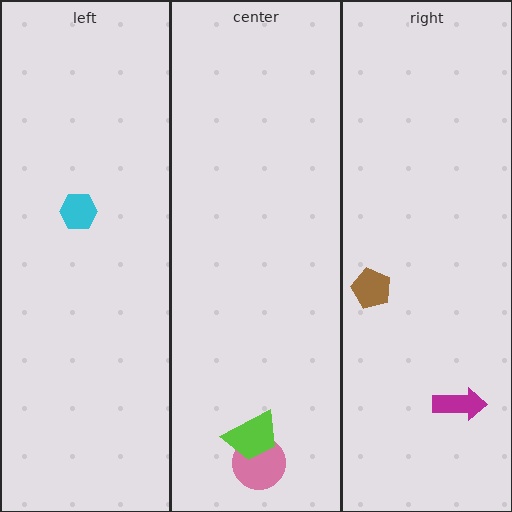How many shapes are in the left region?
1.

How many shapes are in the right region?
2.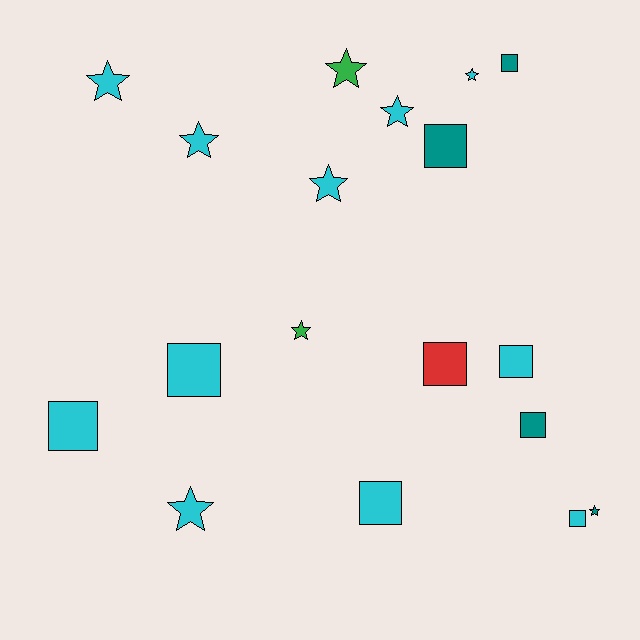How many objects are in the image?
There are 18 objects.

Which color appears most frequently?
Cyan, with 11 objects.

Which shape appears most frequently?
Square, with 9 objects.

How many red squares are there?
There is 1 red square.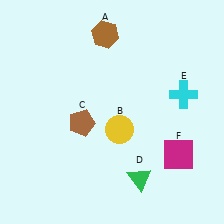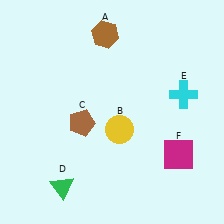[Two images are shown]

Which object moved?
The green triangle (D) moved left.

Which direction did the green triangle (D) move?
The green triangle (D) moved left.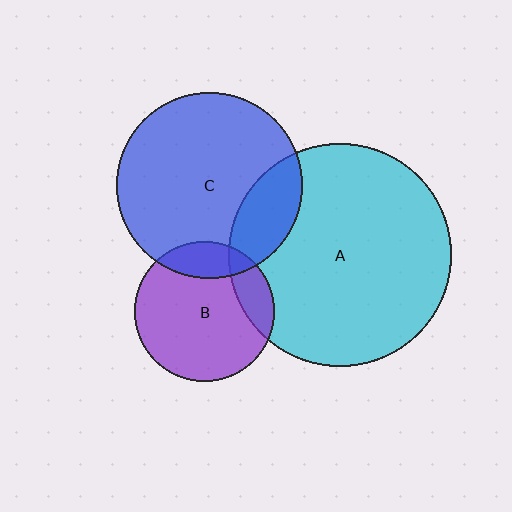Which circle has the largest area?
Circle A (cyan).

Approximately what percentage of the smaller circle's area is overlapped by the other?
Approximately 15%.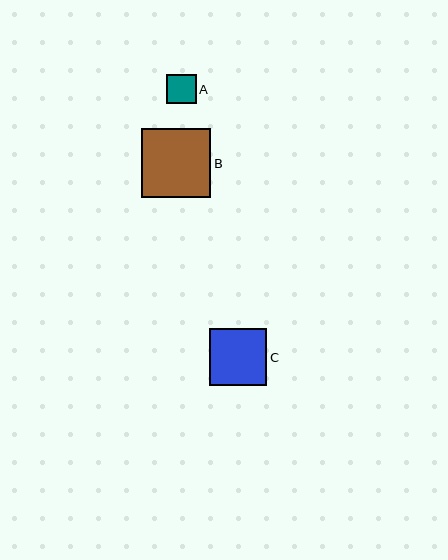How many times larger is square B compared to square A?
Square B is approximately 2.3 times the size of square A.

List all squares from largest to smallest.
From largest to smallest: B, C, A.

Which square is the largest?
Square B is the largest with a size of approximately 69 pixels.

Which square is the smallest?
Square A is the smallest with a size of approximately 30 pixels.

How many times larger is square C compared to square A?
Square C is approximately 1.9 times the size of square A.